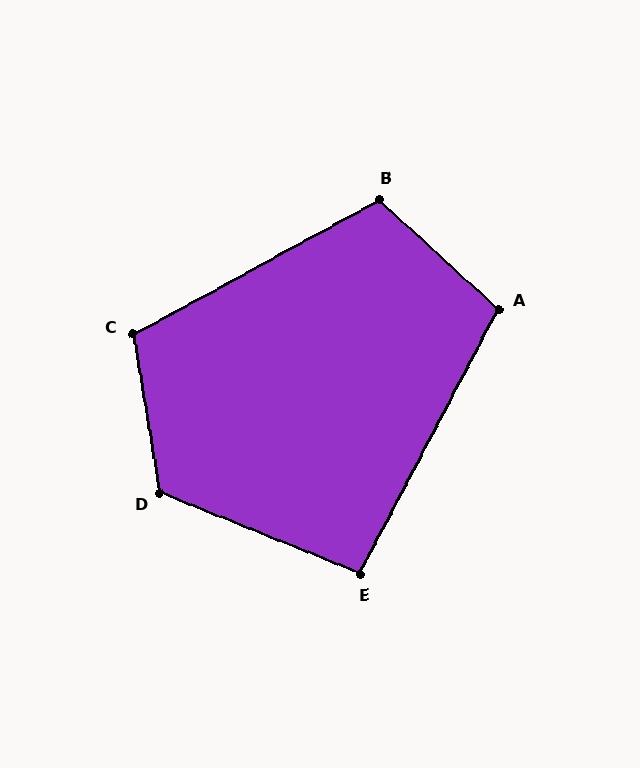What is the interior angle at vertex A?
Approximately 105 degrees (obtuse).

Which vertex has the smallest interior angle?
E, at approximately 96 degrees.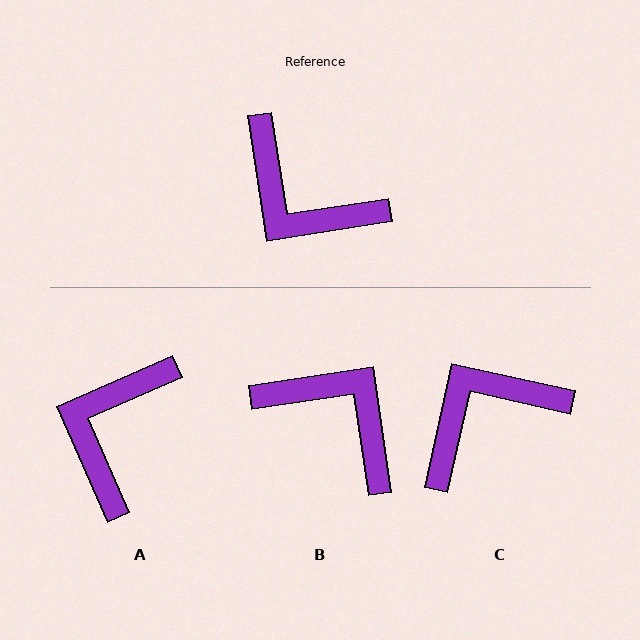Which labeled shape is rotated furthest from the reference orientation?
B, about 180 degrees away.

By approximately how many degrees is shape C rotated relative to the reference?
Approximately 111 degrees clockwise.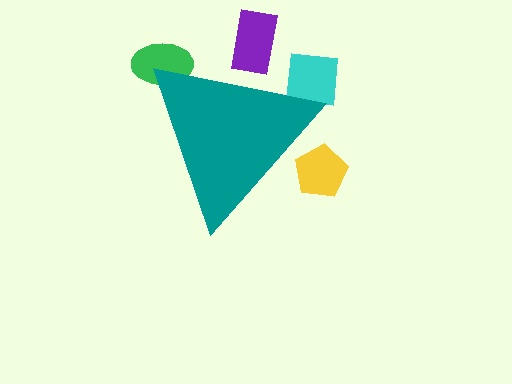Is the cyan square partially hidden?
Yes, the cyan square is partially hidden behind the teal triangle.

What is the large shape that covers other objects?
A teal triangle.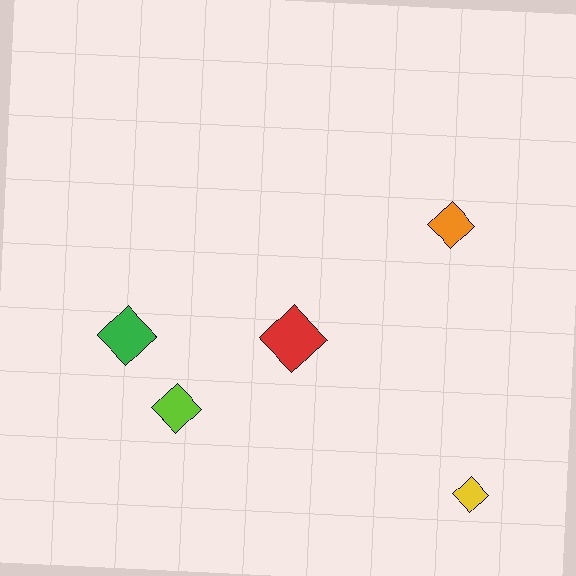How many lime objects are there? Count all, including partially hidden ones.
There is 1 lime object.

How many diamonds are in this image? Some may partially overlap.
There are 5 diamonds.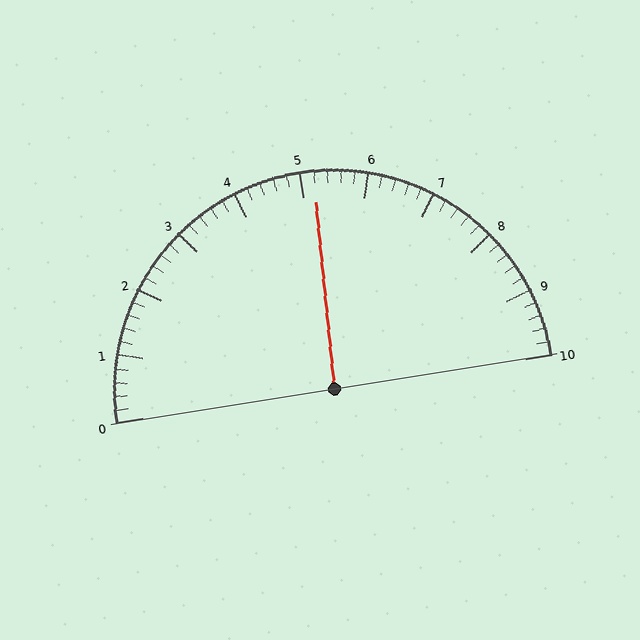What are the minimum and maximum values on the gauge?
The gauge ranges from 0 to 10.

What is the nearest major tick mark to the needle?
The nearest major tick mark is 5.